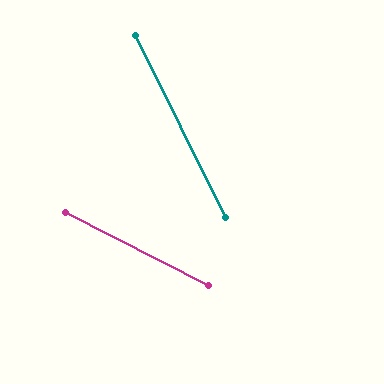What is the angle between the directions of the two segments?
Approximately 37 degrees.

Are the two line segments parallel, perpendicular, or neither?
Neither parallel nor perpendicular — they differ by about 37°.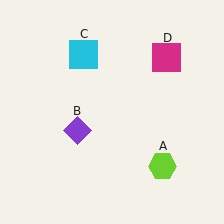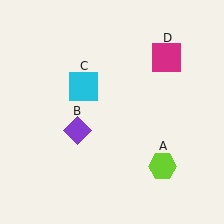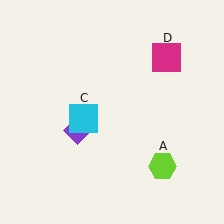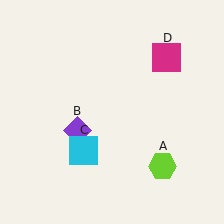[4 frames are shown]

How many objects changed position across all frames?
1 object changed position: cyan square (object C).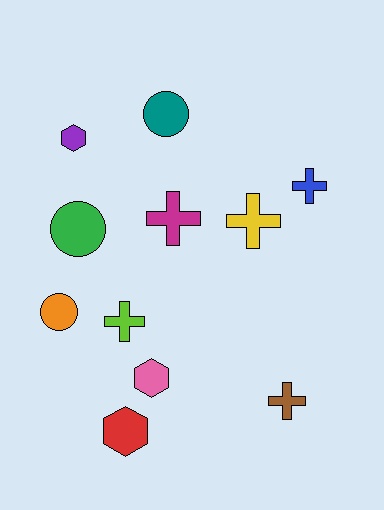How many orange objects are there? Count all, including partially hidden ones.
There is 1 orange object.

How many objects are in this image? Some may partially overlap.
There are 11 objects.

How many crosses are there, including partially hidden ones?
There are 5 crosses.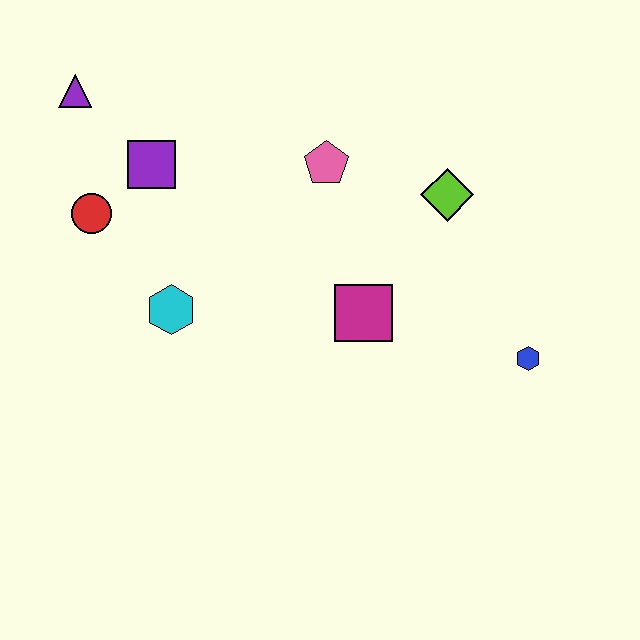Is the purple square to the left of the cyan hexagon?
Yes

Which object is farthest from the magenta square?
The purple triangle is farthest from the magenta square.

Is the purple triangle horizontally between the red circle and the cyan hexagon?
No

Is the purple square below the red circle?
No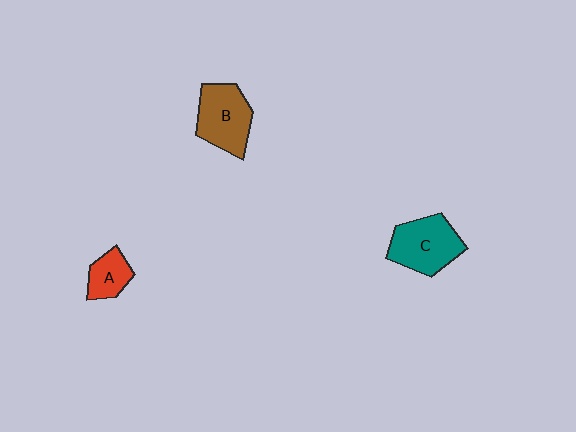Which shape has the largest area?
Shape C (teal).